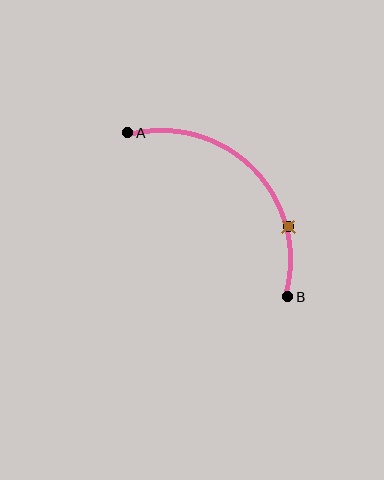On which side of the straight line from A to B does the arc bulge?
The arc bulges above and to the right of the straight line connecting A and B.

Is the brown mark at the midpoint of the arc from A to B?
No. The brown mark lies on the arc but is closer to endpoint B. The arc midpoint would be at the point on the curve equidistant along the arc from both A and B.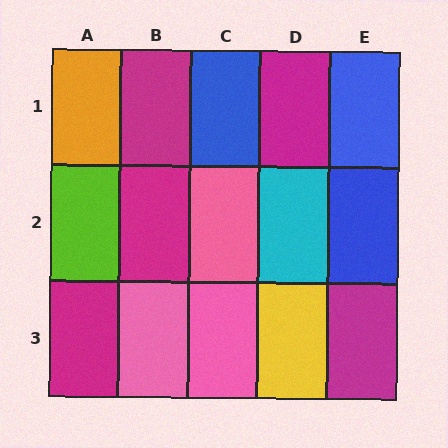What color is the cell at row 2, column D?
Cyan.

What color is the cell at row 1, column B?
Magenta.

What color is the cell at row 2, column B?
Magenta.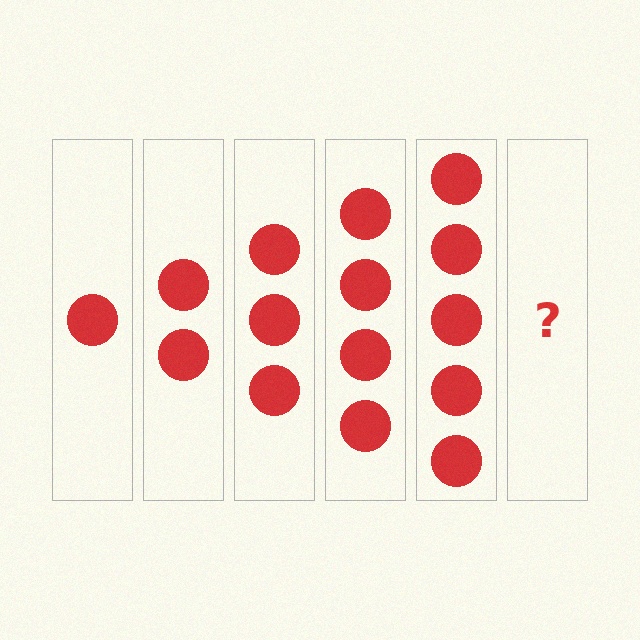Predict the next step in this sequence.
The next step is 6 circles.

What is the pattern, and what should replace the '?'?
The pattern is that each step adds one more circle. The '?' should be 6 circles.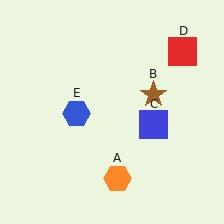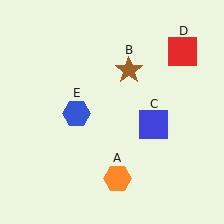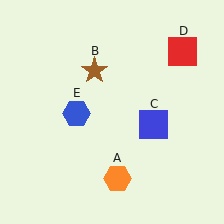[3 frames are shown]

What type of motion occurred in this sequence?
The brown star (object B) rotated counterclockwise around the center of the scene.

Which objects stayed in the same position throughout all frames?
Orange hexagon (object A) and blue square (object C) and red square (object D) and blue hexagon (object E) remained stationary.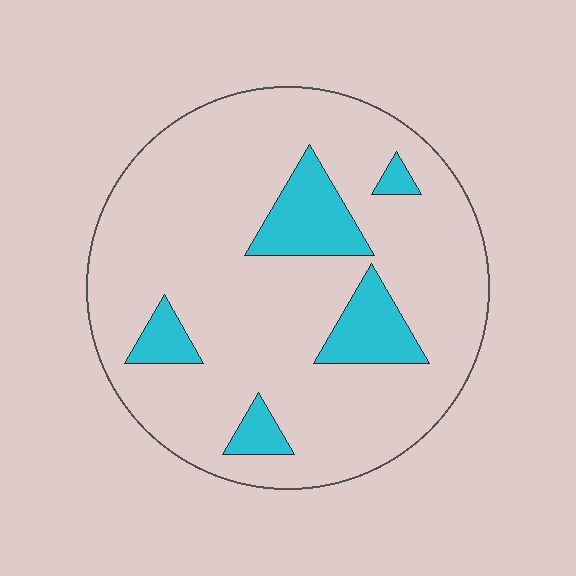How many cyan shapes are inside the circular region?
5.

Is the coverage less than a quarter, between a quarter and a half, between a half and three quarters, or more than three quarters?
Less than a quarter.